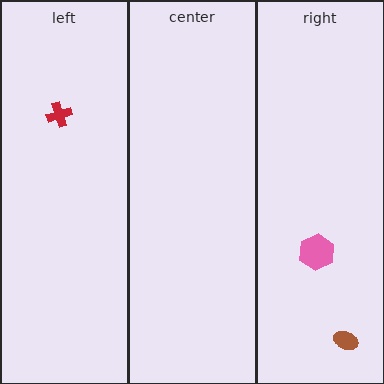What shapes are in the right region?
The pink hexagon, the brown ellipse.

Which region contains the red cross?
The left region.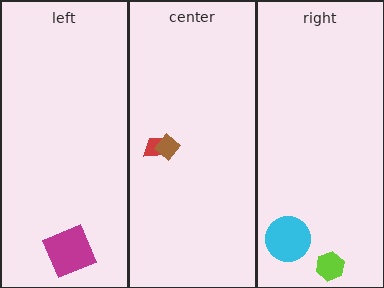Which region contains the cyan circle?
The right region.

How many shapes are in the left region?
1.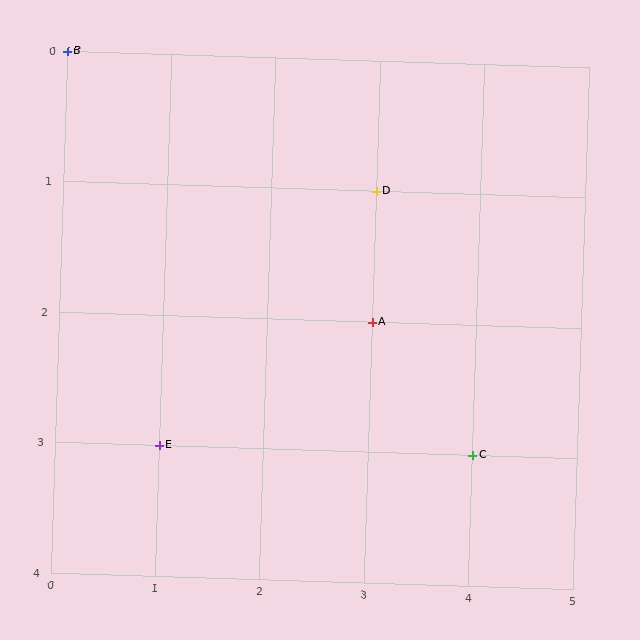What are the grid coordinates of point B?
Point B is at grid coordinates (0, 0).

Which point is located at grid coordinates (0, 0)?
Point B is at (0, 0).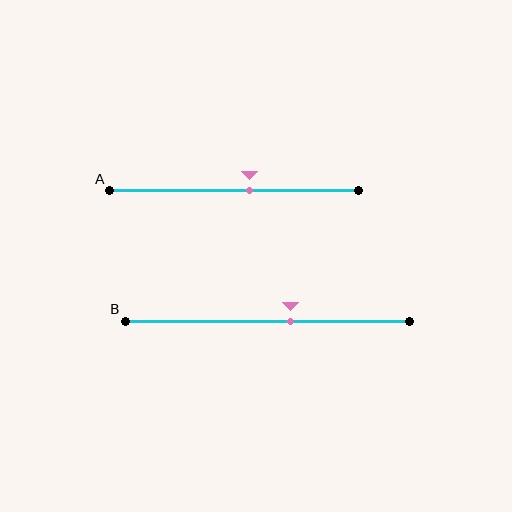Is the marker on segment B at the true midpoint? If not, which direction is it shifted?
No, the marker on segment B is shifted to the right by about 8% of the segment length.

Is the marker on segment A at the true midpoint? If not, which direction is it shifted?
No, the marker on segment A is shifted to the right by about 6% of the segment length.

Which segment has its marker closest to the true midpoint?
Segment A has its marker closest to the true midpoint.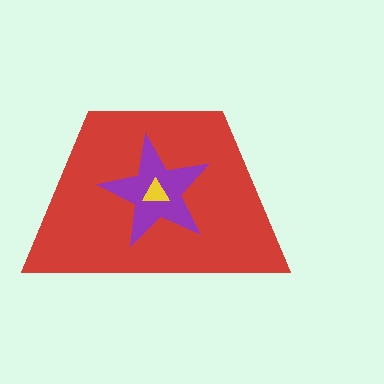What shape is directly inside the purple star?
The yellow triangle.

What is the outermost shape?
The red trapezoid.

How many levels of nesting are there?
3.